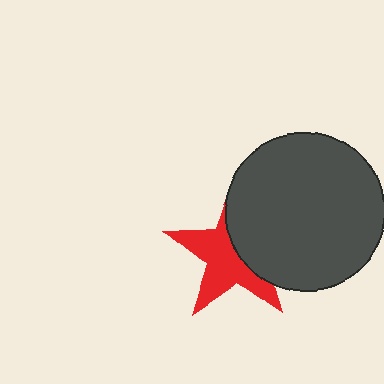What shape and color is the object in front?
The object in front is a dark gray circle.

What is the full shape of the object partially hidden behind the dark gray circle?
The partially hidden object is a red star.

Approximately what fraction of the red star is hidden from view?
Roughly 43% of the red star is hidden behind the dark gray circle.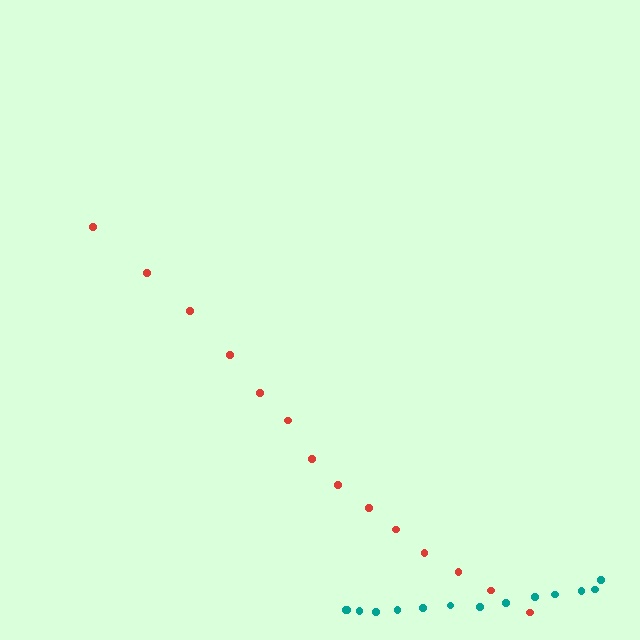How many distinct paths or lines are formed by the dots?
There are 2 distinct paths.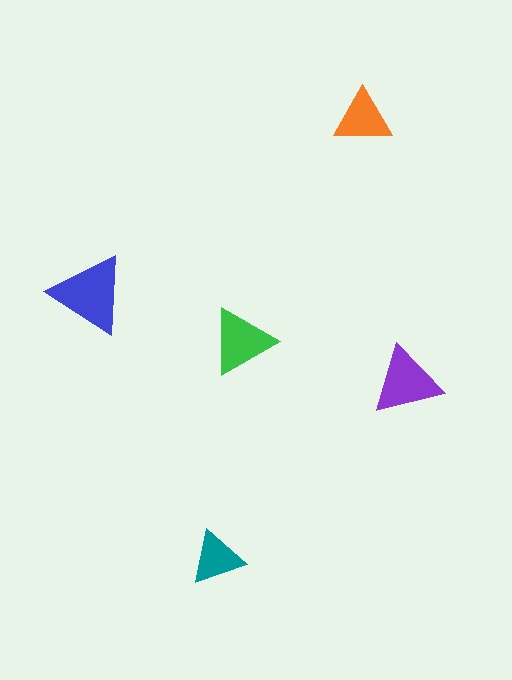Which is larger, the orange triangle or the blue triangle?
The blue one.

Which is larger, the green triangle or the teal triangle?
The green one.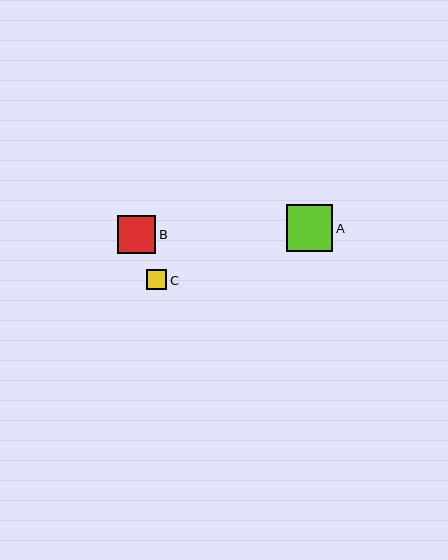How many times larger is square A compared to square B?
Square A is approximately 1.2 times the size of square B.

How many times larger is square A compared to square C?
Square A is approximately 2.3 times the size of square C.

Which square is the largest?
Square A is the largest with a size of approximately 46 pixels.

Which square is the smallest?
Square C is the smallest with a size of approximately 20 pixels.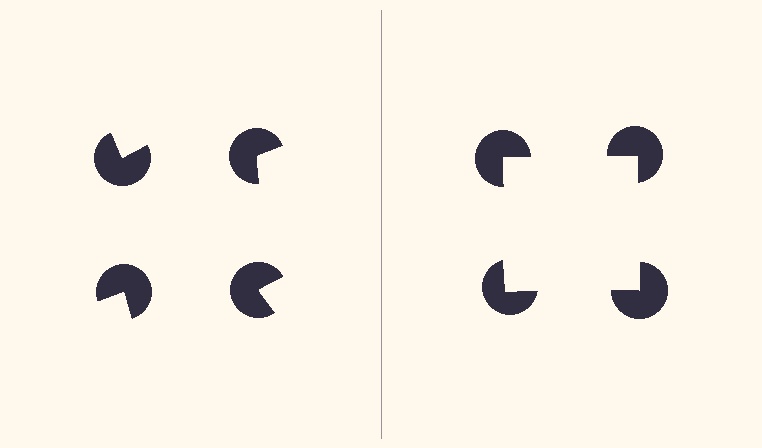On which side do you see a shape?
An illusory square appears on the right side. On the left side the wedge cuts are rotated, so no coherent shape forms.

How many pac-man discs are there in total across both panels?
8 — 4 on each side.